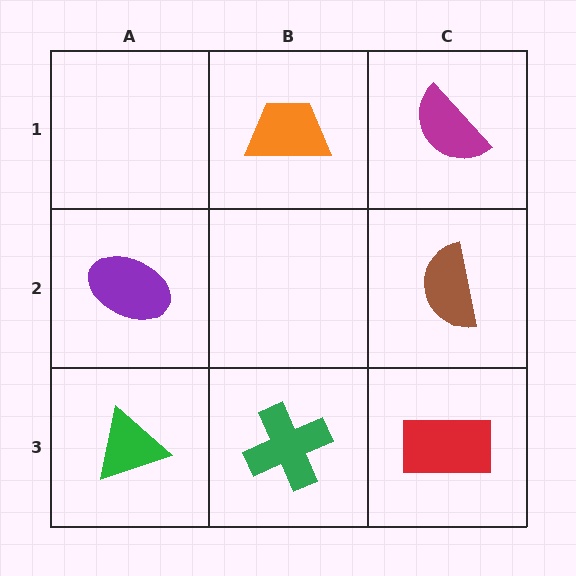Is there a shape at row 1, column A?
No, that cell is empty.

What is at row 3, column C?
A red rectangle.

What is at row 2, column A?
A purple ellipse.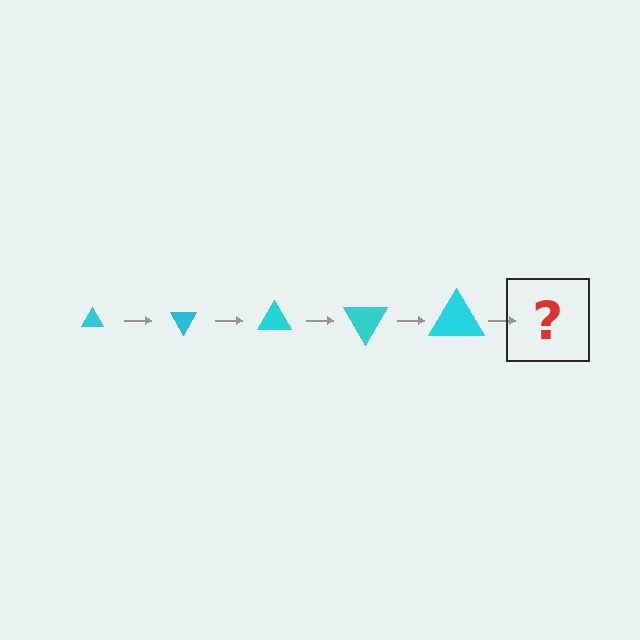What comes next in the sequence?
The next element should be a triangle, larger than the previous one and rotated 300 degrees from the start.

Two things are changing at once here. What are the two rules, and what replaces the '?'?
The two rules are that the triangle grows larger each step and it rotates 60 degrees each step. The '?' should be a triangle, larger than the previous one and rotated 300 degrees from the start.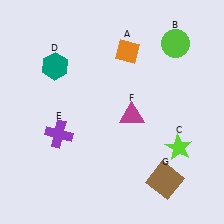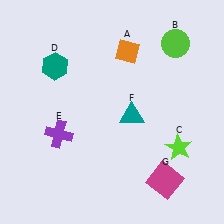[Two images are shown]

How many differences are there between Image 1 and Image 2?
There are 2 differences between the two images.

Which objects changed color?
F changed from magenta to teal. G changed from brown to magenta.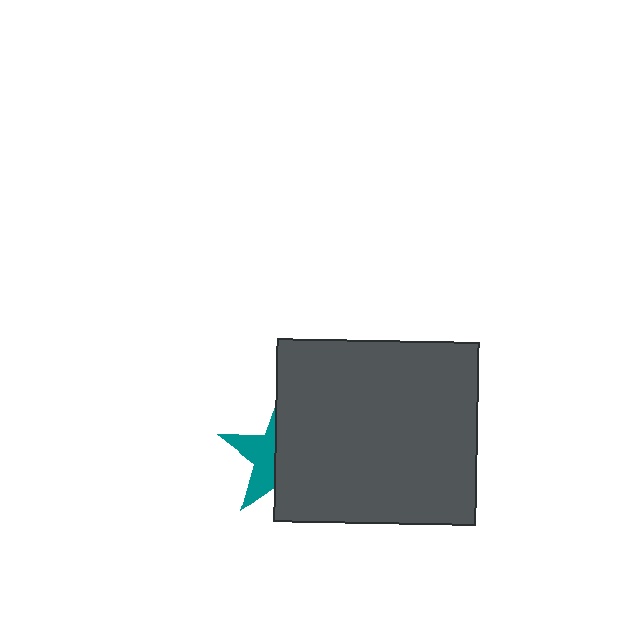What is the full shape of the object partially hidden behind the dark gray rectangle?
The partially hidden object is a teal star.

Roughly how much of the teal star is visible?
A small part of it is visible (roughly 41%).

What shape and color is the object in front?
The object in front is a dark gray rectangle.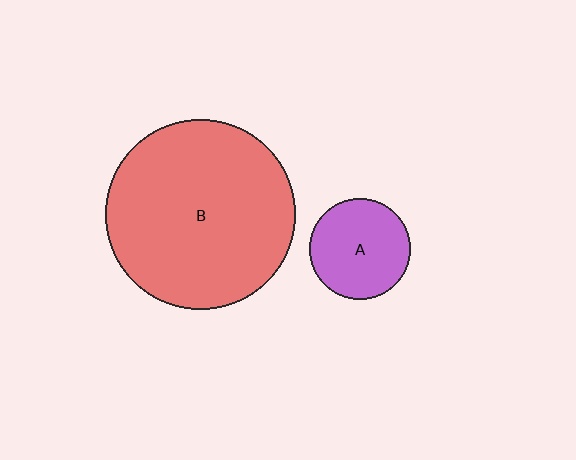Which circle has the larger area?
Circle B (red).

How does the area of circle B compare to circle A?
Approximately 3.5 times.